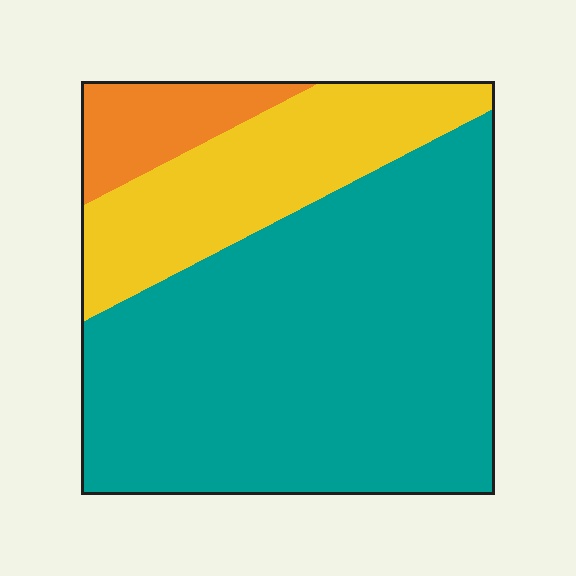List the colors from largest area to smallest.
From largest to smallest: teal, yellow, orange.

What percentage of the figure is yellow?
Yellow covers 24% of the figure.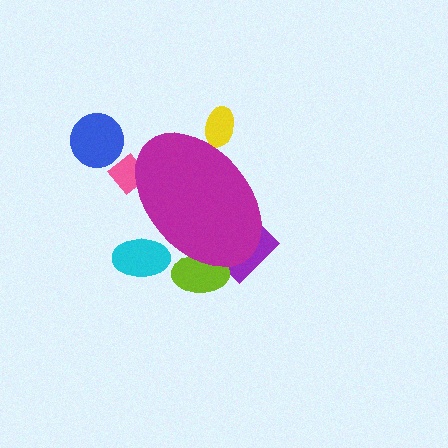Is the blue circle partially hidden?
No, the blue circle is fully visible.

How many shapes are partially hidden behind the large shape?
5 shapes are partially hidden.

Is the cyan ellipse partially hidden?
Yes, the cyan ellipse is partially hidden behind the magenta ellipse.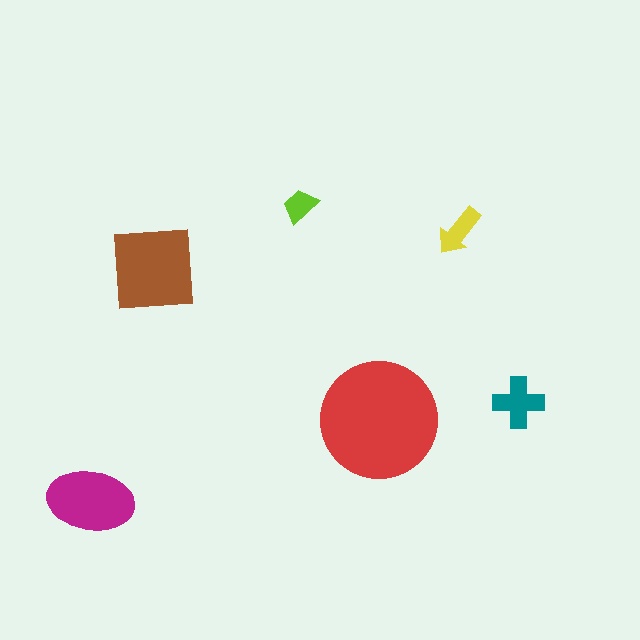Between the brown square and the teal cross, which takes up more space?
The brown square.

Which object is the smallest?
The lime trapezoid.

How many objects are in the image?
There are 6 objects in the image.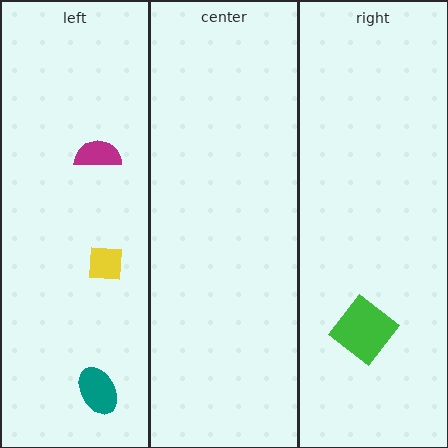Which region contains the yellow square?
The left region.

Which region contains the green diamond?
The right region.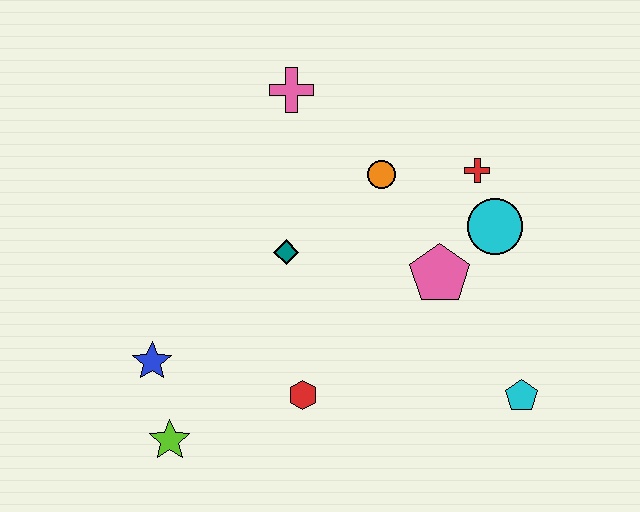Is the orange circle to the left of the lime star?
No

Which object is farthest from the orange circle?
The lime star is farthest from the orange circle.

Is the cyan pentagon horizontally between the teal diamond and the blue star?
No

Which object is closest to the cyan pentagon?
The pink pentagon is closest to the cyan pentagon.